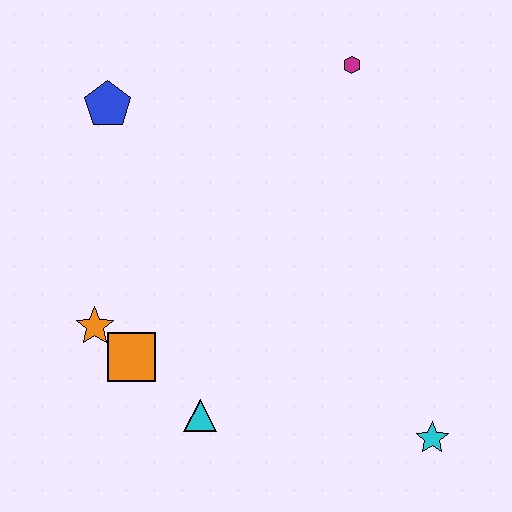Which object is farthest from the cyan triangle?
The magenta hexagon is farthest from the cyan triangle.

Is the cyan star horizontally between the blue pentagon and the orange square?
No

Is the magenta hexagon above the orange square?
Yes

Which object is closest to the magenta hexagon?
The blue pentagon is closest to the magenta hexagon.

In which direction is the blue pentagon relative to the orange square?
The blue pentagon is above the orange square.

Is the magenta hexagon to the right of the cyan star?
No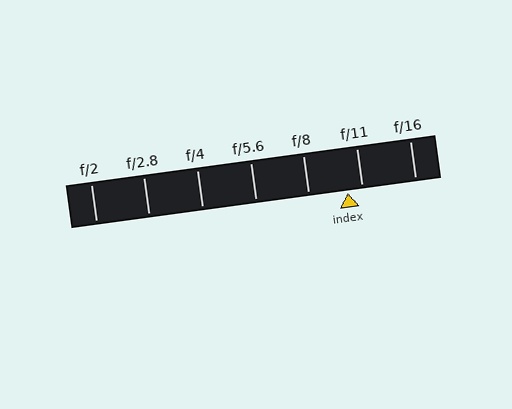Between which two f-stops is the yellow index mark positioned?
The index mark is between f/8 and f/11.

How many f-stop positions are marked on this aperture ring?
There are 7 f-stop positions marked.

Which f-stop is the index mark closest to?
The index mark is closest to f/11.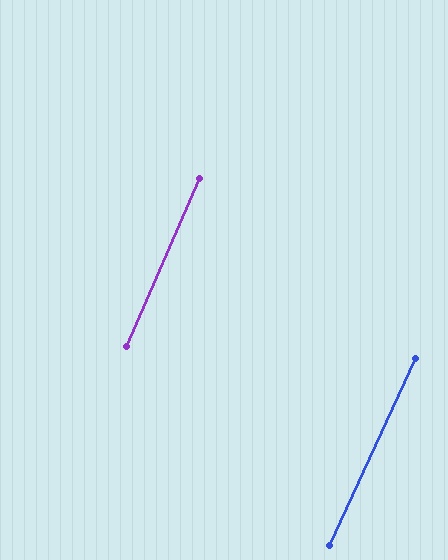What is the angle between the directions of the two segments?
Approximately 1 degree.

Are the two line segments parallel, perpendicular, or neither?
Parallel — their directions differ by only 1.0°.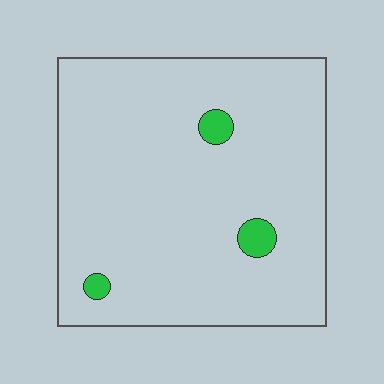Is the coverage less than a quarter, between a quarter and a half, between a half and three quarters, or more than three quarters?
Less than a quarter.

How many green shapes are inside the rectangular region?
3.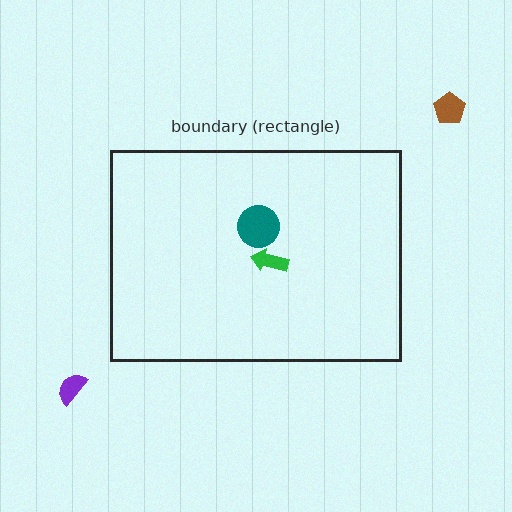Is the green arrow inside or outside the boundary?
Inside.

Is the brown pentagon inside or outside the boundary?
Outside.